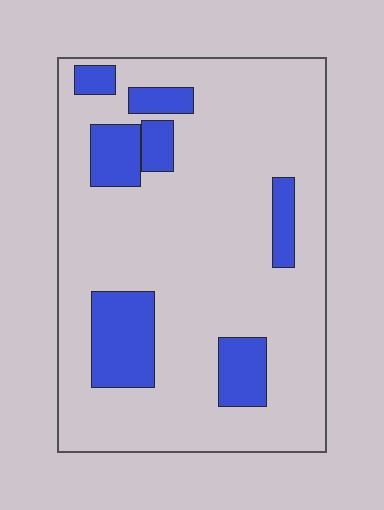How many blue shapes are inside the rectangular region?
7.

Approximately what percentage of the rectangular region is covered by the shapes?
Approximately 20%.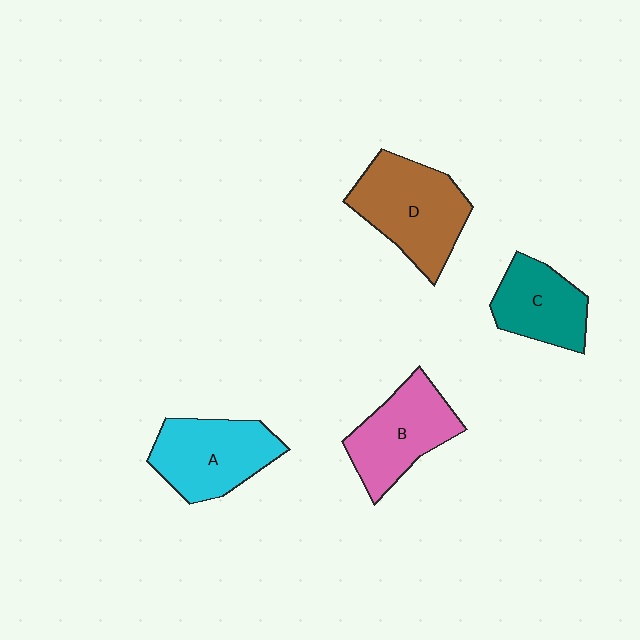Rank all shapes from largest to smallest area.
From largest to smallest: D (brown), A (cyan), B (pink), C (teal).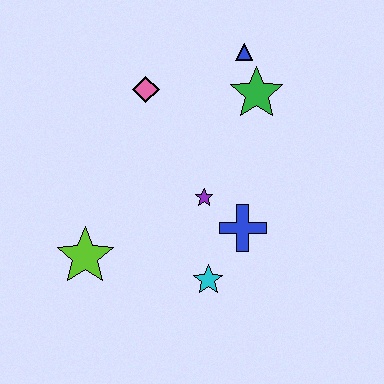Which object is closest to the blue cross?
The purple star is closest to the blue cross.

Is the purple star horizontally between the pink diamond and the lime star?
No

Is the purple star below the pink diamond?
Yes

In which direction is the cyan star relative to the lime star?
The cyan star is to the right of the lime star.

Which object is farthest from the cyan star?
The blue triangle is farthest from the cyan star.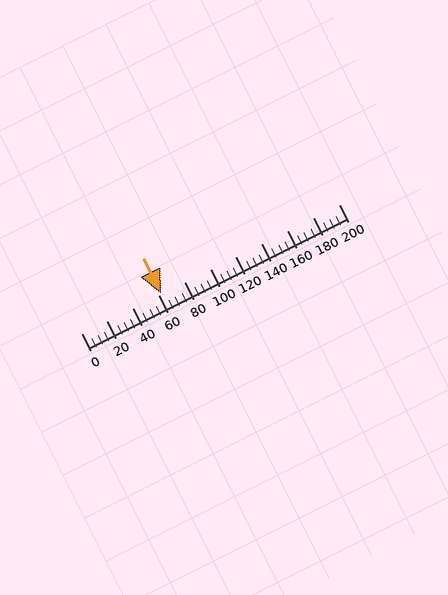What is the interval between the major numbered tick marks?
The major tick marks are spaced 20 units apart.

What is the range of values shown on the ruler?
The ruler shows values from 0 to 200.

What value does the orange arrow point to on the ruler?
The orange arrow points to approximately 62.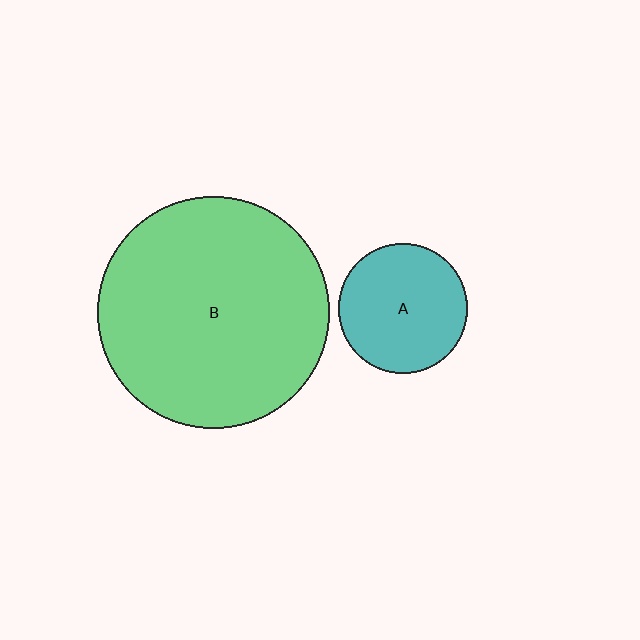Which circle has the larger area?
Circle B (green).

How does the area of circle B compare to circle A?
Approximately 3.2 times.